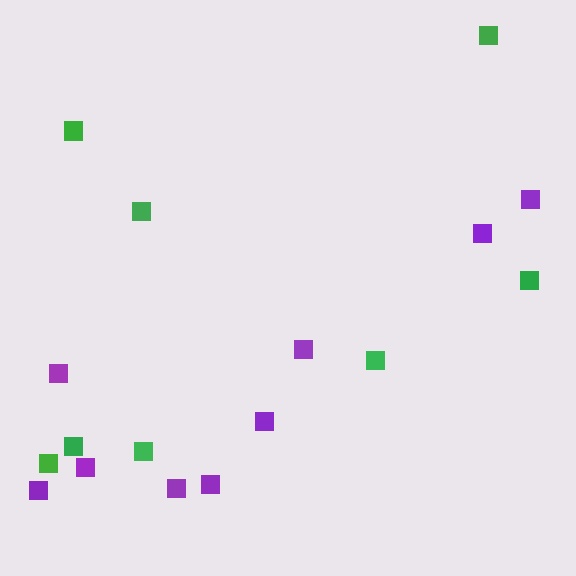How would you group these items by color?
There are 2 groups: one group of purple squares (9) and one group of green squares (8).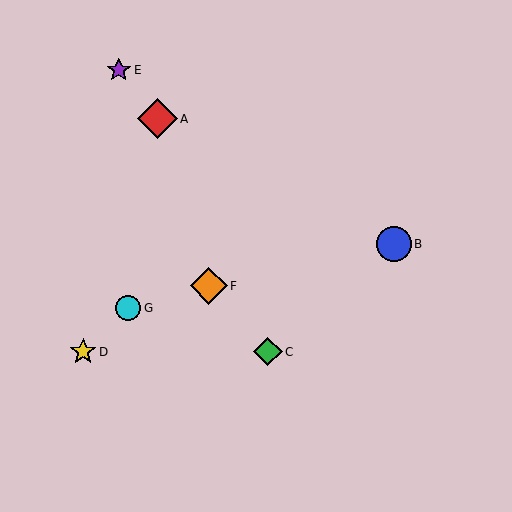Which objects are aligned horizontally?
Objects C, D are aligned horizontally.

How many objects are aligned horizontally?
2 objects (C, D) are aligned horizontally.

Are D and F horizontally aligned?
No, D is at y≈352 and F is at y≈286.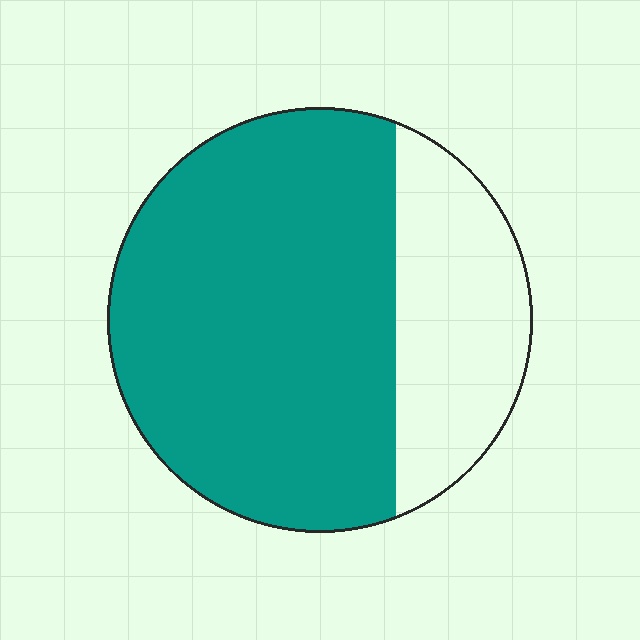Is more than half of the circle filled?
Yes.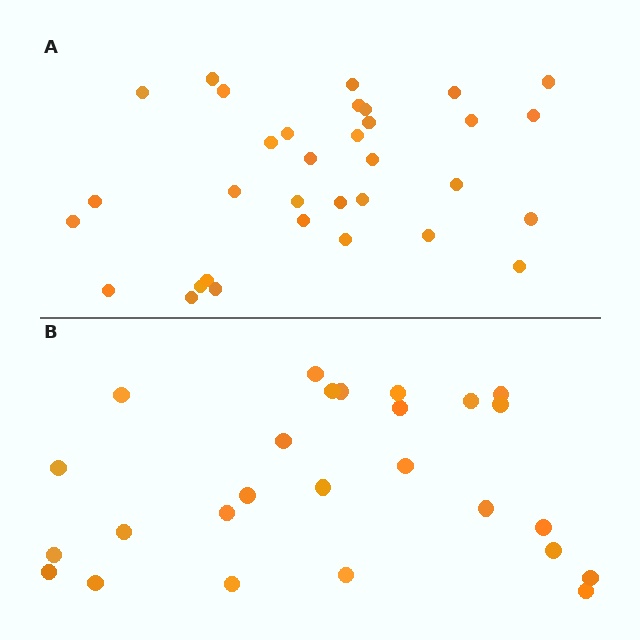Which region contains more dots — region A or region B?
Region A (the top region) has more dots.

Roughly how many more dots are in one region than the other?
Region A has roughly 8 or so more dots than region B.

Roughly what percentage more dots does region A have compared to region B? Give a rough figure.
About 25% more.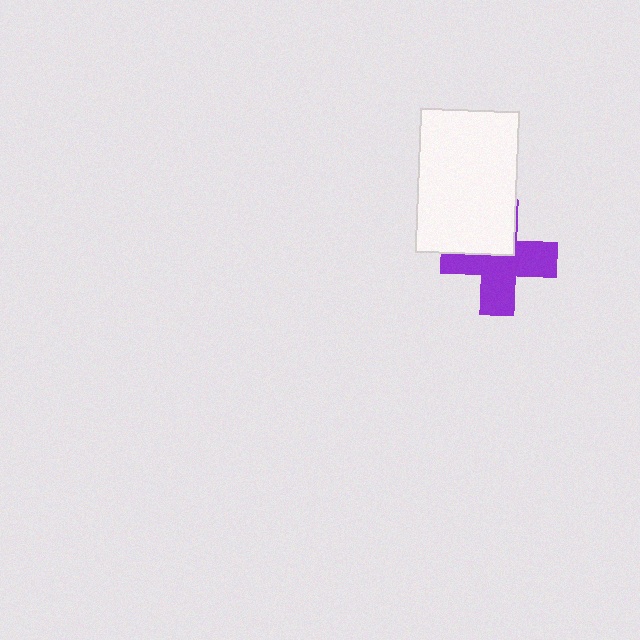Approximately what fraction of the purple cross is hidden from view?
Roughly 36% of the purple cross is hidden behind the white rectangle.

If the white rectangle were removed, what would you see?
You would see the complete purple cross.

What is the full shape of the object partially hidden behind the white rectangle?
The partially hidden object is a purple cross.